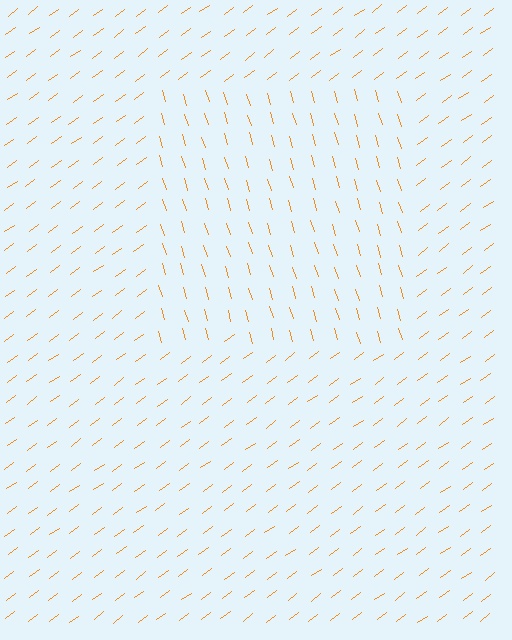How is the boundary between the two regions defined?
The boundary is defined purely by a change in line orientation (approximately 70 degrees difference). All lines are the same color and thickness.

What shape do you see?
I see a rectangle.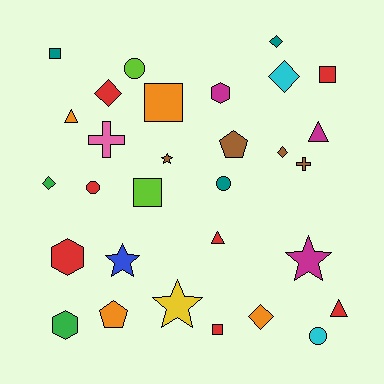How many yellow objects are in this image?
There is 1 yellow object.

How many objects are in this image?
There are 30 objects.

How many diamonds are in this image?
There are 6 diamonds.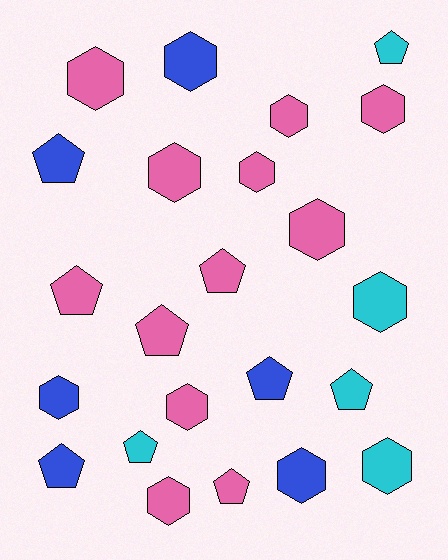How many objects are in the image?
There are 23 objects.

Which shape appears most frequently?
Hexagon, with 13 objects.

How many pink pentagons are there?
There are 4 pink pentagons.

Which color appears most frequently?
Pink, with 12 objects.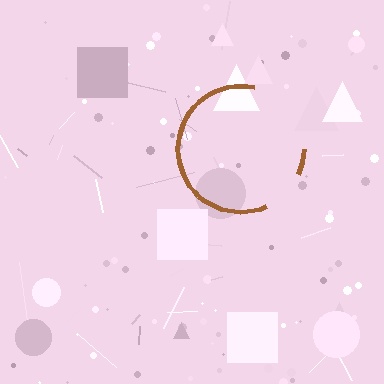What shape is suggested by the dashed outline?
The dashed outline suggests a circle.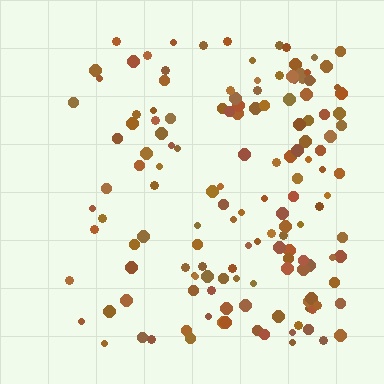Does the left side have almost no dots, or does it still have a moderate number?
Still a moderate number, just noticeably fewer than the right.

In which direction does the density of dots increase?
From left to right, with the right side densest.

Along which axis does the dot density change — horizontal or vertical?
Horizontal.